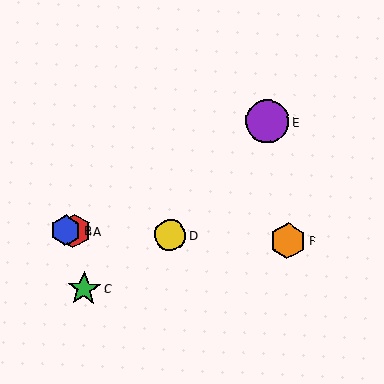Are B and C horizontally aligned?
No, B is at y≈231 and C is at y≈289.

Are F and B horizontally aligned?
Yes, both are at y≈241.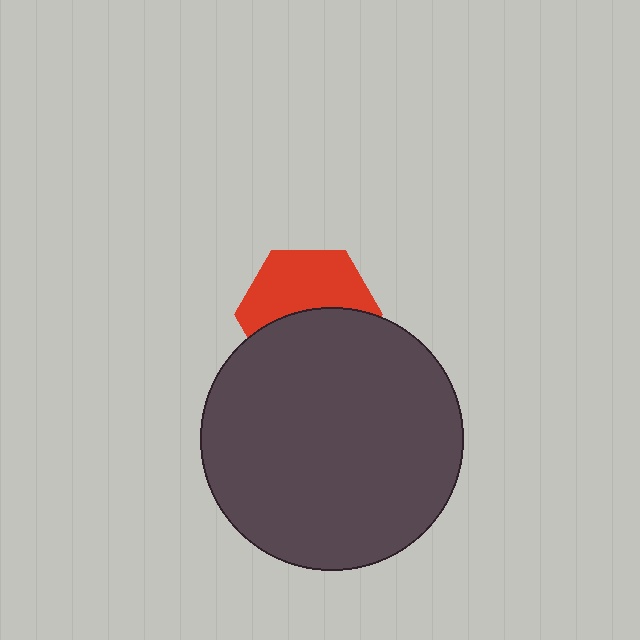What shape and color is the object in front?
The object in front is a dark gray circle.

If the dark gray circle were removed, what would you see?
You would see the complete red hexagon.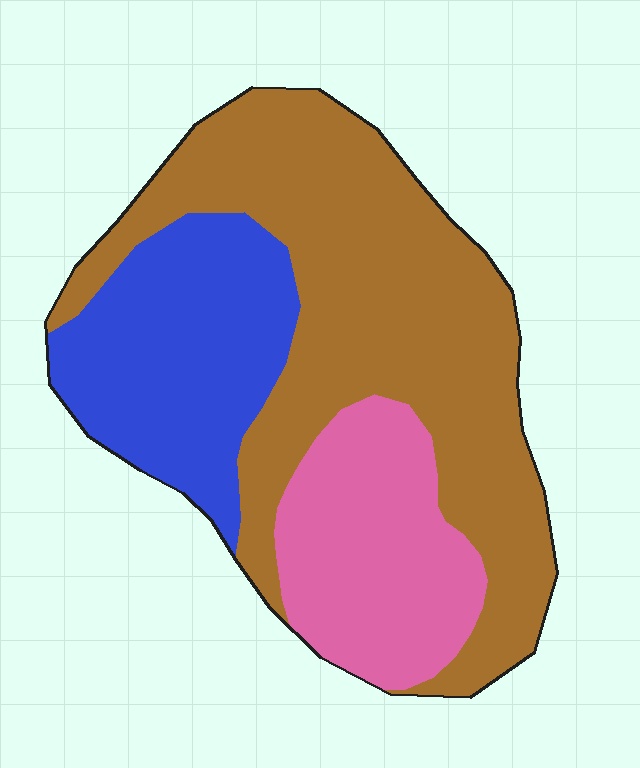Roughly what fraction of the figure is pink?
Pink covers about 20% of the figure.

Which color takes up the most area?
Brown, at roughly 55%.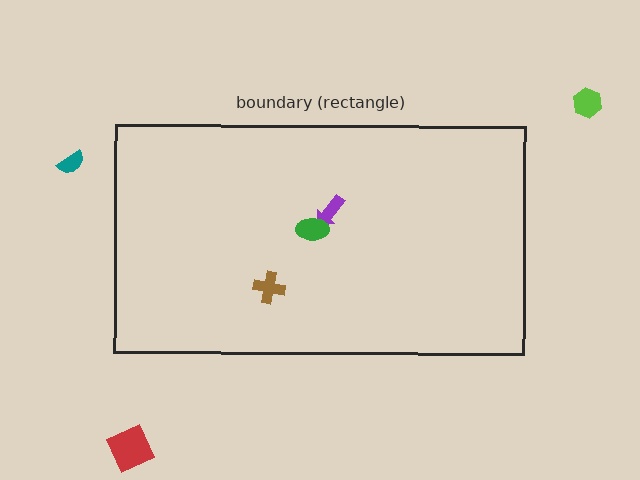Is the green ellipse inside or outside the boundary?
Inside.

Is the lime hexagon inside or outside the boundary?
Outside.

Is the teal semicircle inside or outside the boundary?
Outside.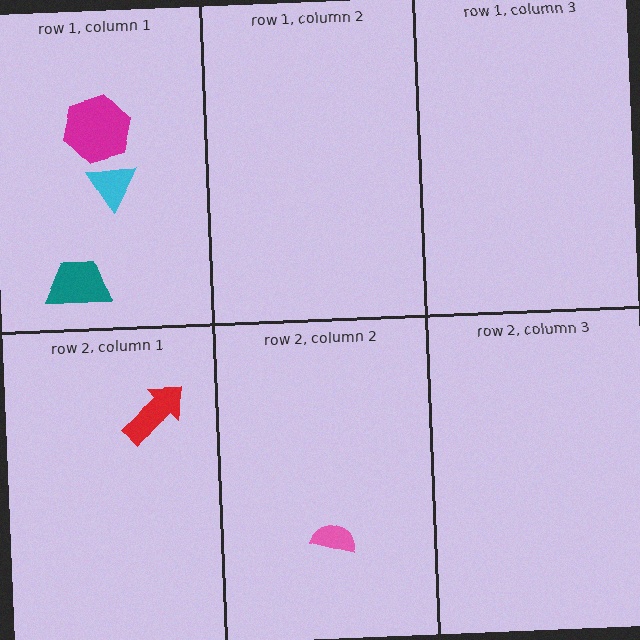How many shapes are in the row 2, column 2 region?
1.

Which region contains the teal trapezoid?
The row 1, column 1 region.